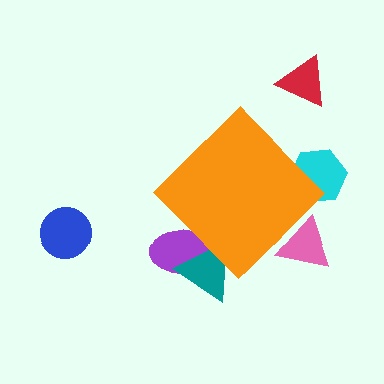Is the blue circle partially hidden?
No, the blue circle is fully visible.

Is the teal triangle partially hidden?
Yes, the teal triangle is partially hidden behind the orange diamond.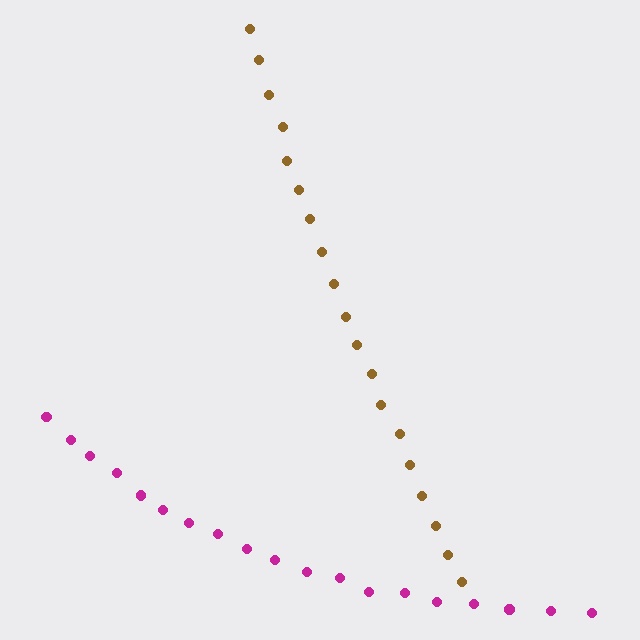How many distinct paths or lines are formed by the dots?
There are 2 distinct paths.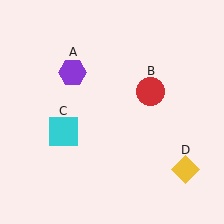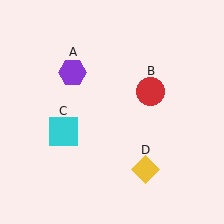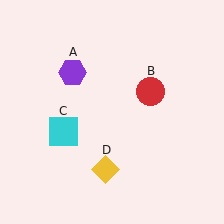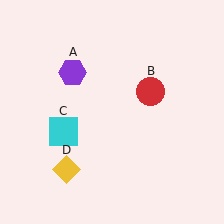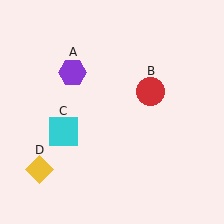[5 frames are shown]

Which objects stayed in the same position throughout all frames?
Purple hexagon (object A) and red circle (object B) and cyan square (object C) remained stationary.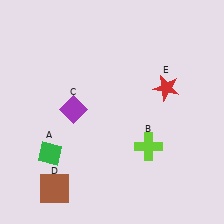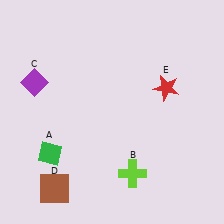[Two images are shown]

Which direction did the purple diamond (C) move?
The purple diamond (C) moved left.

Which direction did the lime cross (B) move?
The lime cross (B) moved down.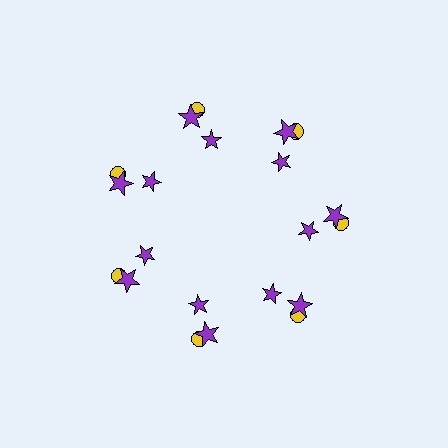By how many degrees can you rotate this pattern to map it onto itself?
The pattern maps onto itself every 51 degrees of rotation.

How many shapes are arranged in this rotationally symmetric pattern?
There are 21 shapes, arranged in 7 groups of 3.